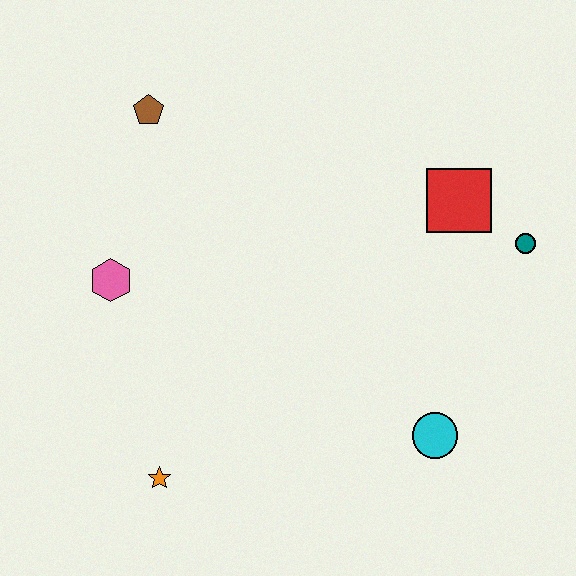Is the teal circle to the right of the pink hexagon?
Yes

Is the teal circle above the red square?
No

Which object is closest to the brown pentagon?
The pink hexagon is closest to the brown pentagon.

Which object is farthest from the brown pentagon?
The cyan circle is farthest from the brown pentagon.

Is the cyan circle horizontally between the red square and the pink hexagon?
Yes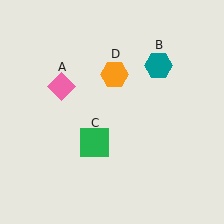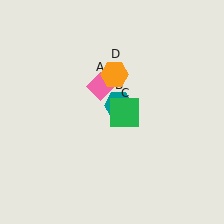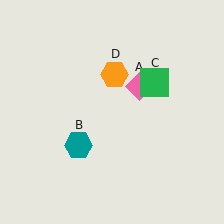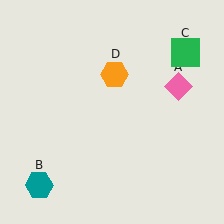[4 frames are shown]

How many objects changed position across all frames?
3 objects changed position: pink diamond (object A), teal hexagon (object B), green square (object C).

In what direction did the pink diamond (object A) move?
The pink diamond (object A) moved right.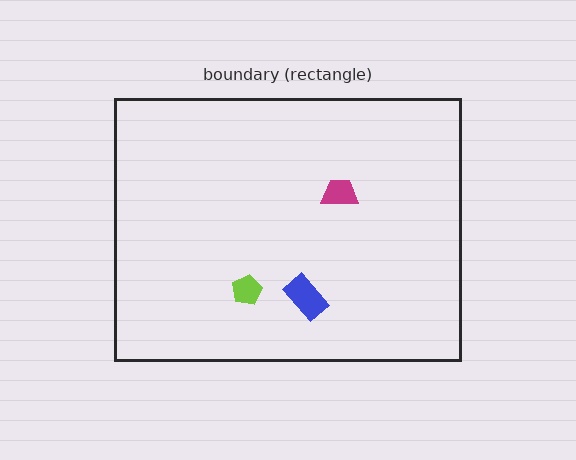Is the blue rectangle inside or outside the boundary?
Inside.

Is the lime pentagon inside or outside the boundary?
Inside.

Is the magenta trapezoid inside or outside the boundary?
Inside.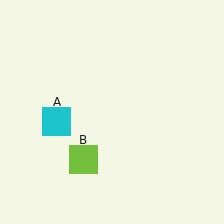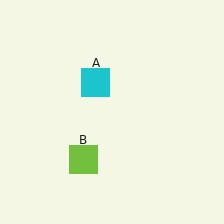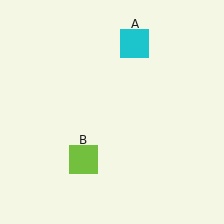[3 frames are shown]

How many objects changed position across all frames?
1 object changed position: cyan square (object A).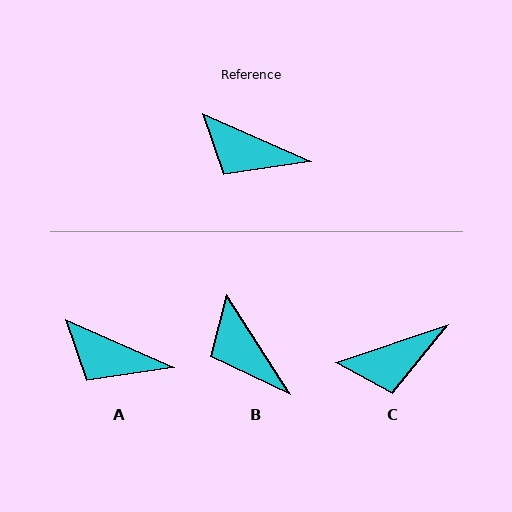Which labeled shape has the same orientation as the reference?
A.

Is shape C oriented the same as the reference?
No, it is off by about 42 degrees.